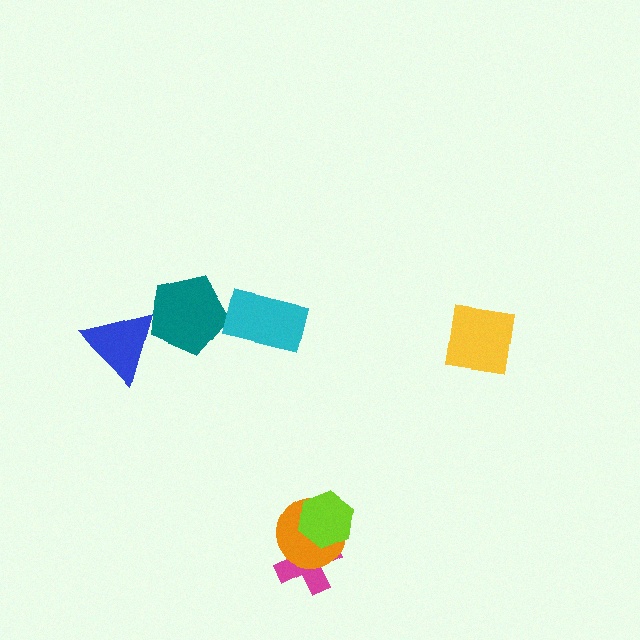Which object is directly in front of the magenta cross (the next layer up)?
The orange circle is directly in front of the magenta cross.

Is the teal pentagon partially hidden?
Yes, it is partially covered by another shape.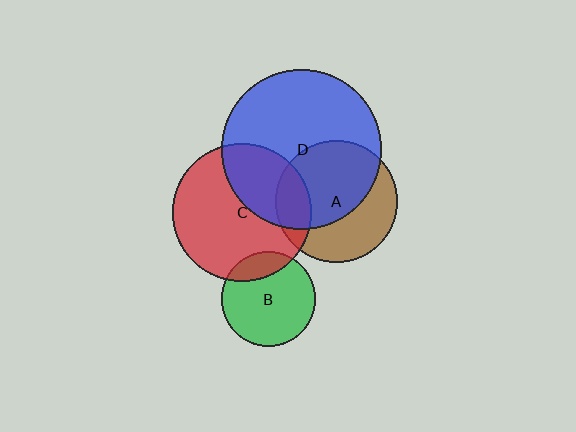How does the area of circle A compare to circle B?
Approximately 1.7 times.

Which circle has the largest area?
Circle D (blue).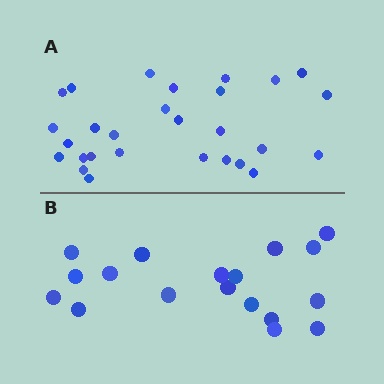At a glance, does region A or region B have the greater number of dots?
Region A (the top region) has more dots.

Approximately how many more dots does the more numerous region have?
Region A has roughly 10 or so more dots than region B.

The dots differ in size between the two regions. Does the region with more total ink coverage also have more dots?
No. Region B has more total ink coverage because its dots are larger, but region A actually contains more individual dots. Total area can be misleading — the number of items is what matters here.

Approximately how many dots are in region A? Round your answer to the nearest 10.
About 30 dots. (The exact count is 28, which rounds to 30.)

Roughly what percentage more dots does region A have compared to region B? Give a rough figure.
About 55% more.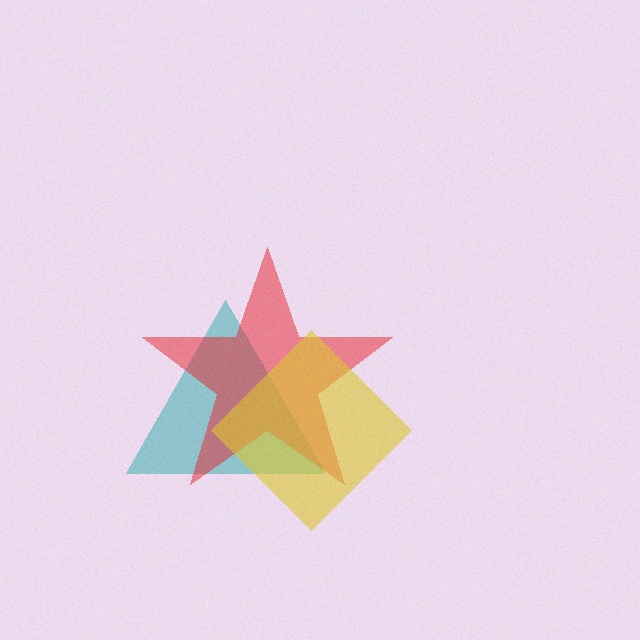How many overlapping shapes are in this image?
There are 3 overlapping shapes in the image.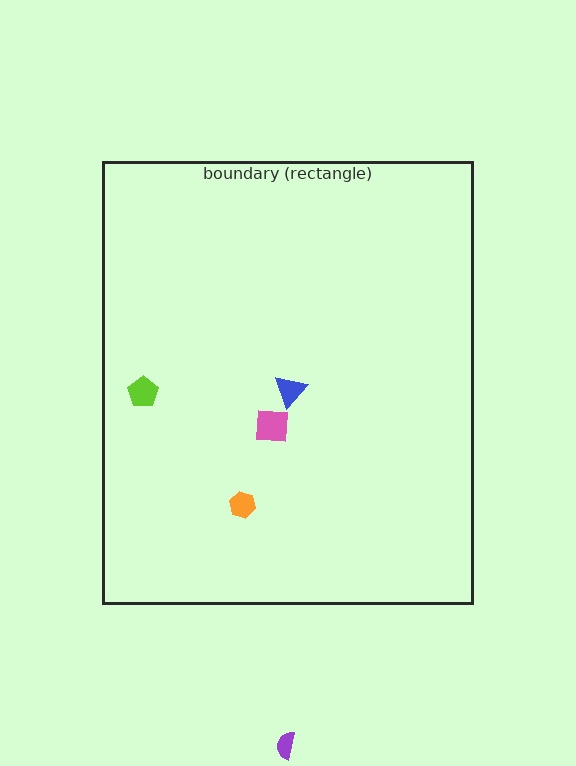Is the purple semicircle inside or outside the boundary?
Outside.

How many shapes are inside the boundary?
4 inside, 1 outside.